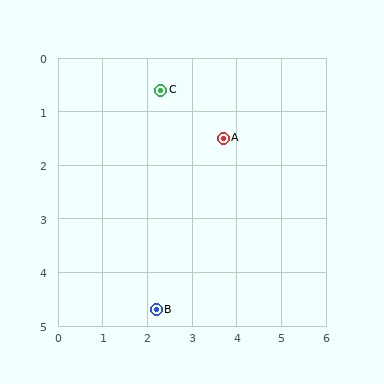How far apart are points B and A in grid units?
Points B and A are about 3.5 grid units apart.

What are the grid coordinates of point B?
Point B is at approximately (2.2, 4.7).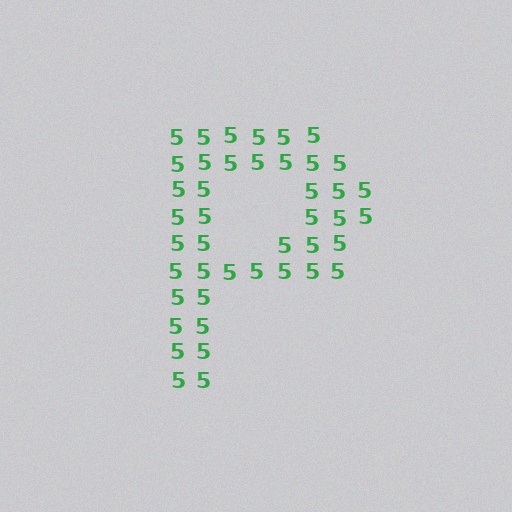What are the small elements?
The small elements are digit 5's.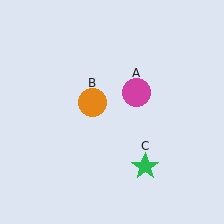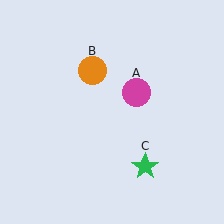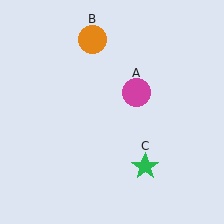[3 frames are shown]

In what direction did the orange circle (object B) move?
The orange circle (object B) moved up.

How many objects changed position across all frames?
1 object changed position: orange circle (object B).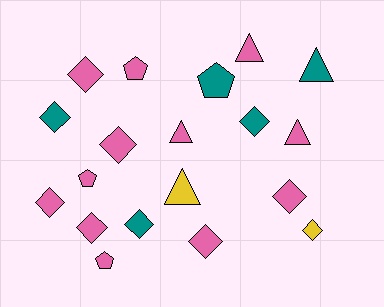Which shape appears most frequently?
Diamond, with 10 objects.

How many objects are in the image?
There are 19 objects.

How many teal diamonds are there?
There are 3 teal diamonds.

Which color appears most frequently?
Pink, with 12 objects.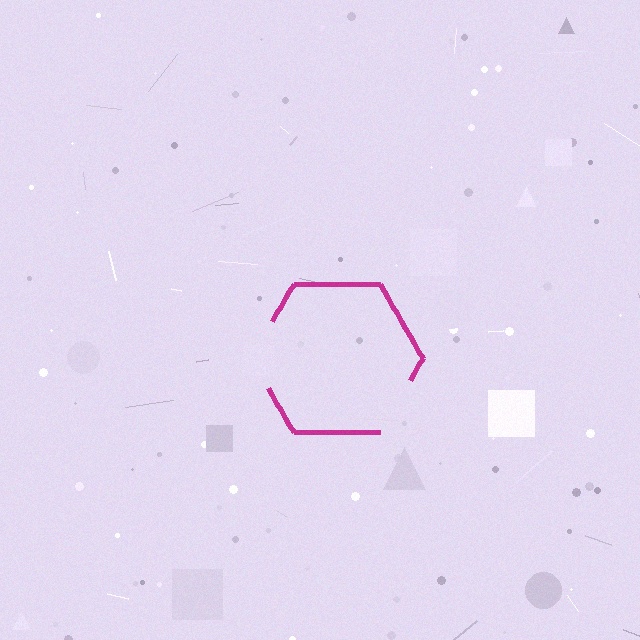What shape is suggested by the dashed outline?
The dashed outline suggests a hexagon.